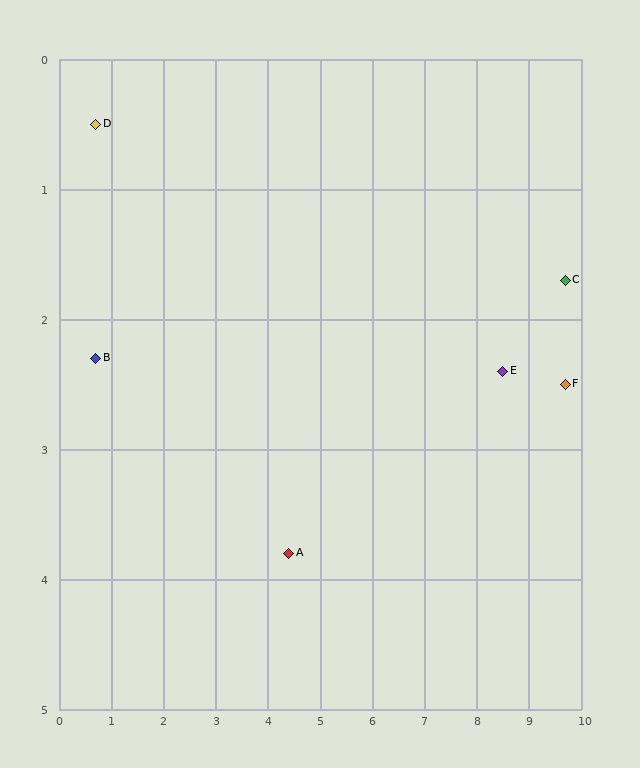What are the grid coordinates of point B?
Point B is at approximately (0.7, 2.3).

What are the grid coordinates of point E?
Point E is at approximately (8.5, 2.4).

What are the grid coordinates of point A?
Point A is at approximately (4.4, 3.8).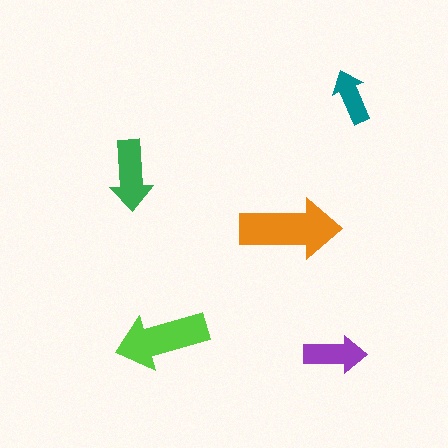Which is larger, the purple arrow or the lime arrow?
The lime one.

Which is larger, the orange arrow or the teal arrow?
The orange one.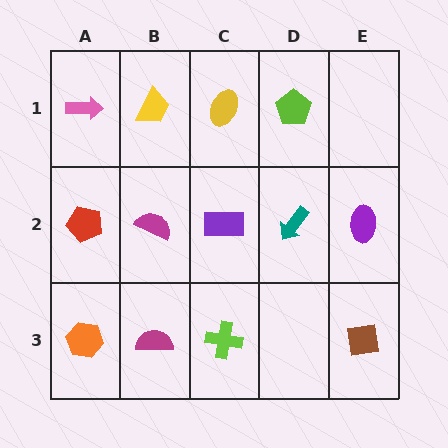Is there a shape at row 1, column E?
No, that cell is empty.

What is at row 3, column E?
A brown square.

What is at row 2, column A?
A red pentagon.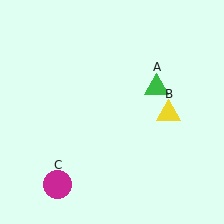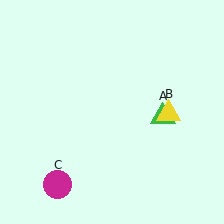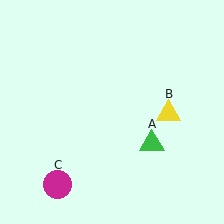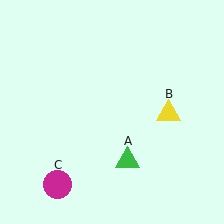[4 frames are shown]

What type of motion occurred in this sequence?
The green triangle (object A) rotated clockwise around the center of the scene.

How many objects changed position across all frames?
1 object changed position: green triangle (object A).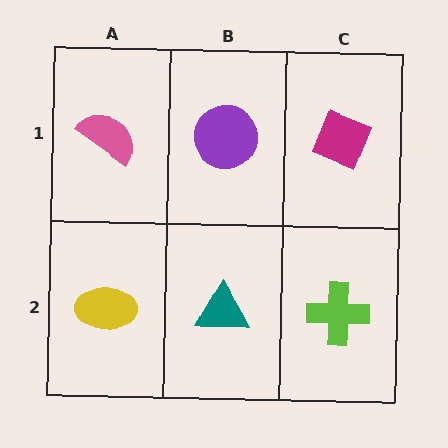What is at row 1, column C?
A magenta diamond.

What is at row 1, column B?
A purple circle.